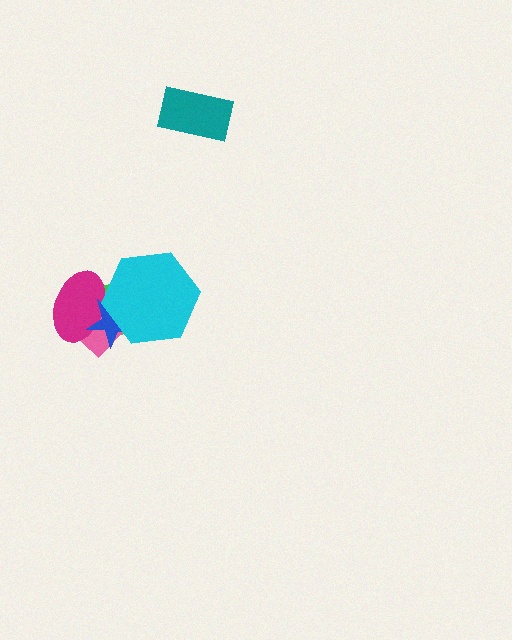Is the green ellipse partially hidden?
Yes, it is partially covered by another shape.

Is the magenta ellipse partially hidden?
Yes, it is partially covered by another shape.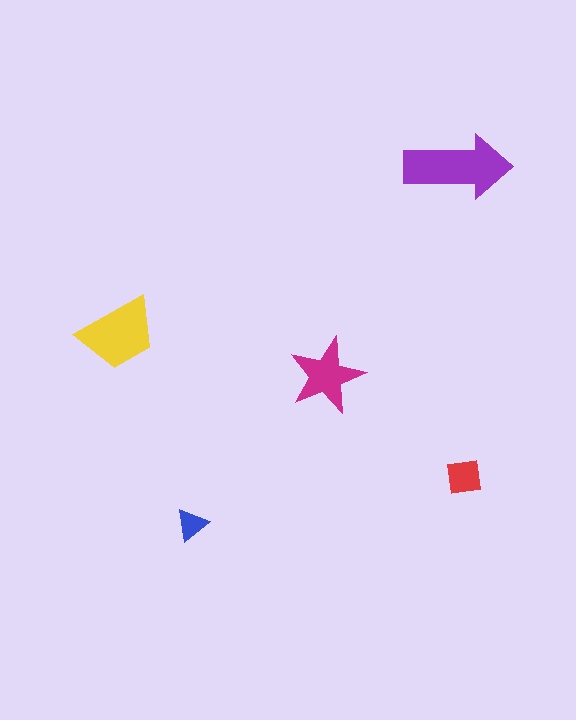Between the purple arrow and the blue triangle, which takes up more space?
The purple arrow.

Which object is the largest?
The purple arrow.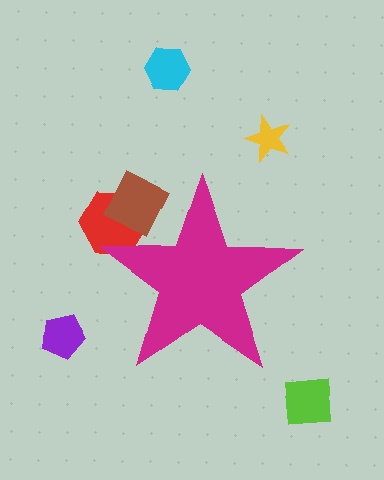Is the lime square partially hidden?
No, the lime square is fully visible.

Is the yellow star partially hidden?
No, the yellow star is fully visible.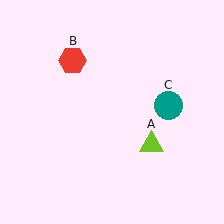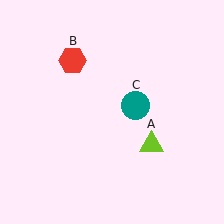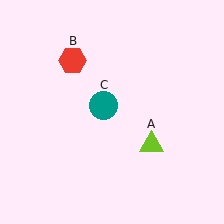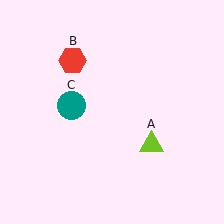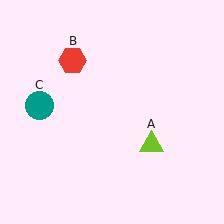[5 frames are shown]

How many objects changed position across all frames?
1 object changed position: teal circle (object C).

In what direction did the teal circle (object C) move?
The teal circle (object C) moved left.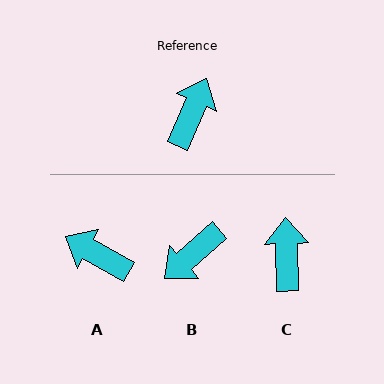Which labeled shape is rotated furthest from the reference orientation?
B, about 156 degrees away.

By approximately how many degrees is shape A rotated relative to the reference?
Approximately 85 degrees counter-clockwise.